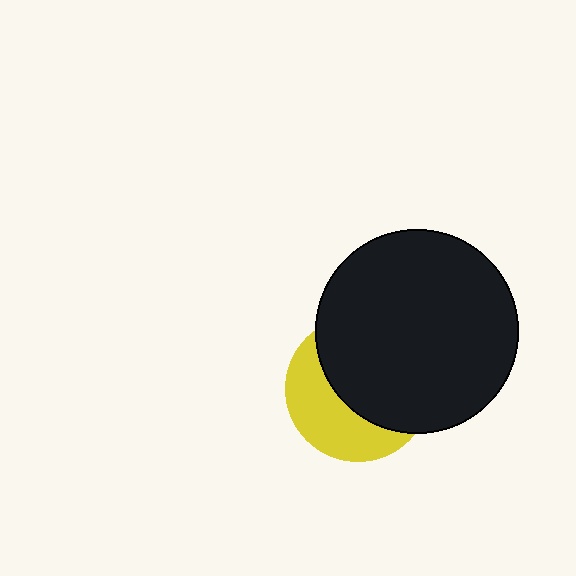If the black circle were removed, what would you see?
You would see the complete yellow circle.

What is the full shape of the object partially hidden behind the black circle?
The partially hidden object is a yellow circle.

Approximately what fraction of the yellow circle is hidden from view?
Roughly 59% of the yellow circle is hidden behind the black circle.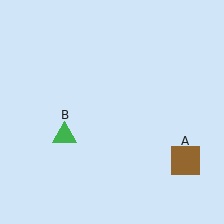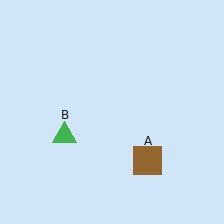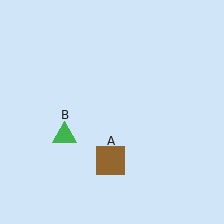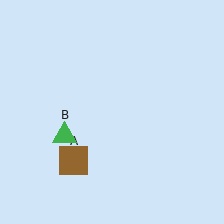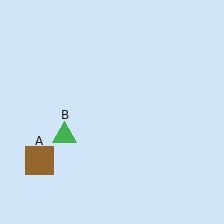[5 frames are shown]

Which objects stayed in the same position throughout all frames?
Green triangle (object B) remained stationary.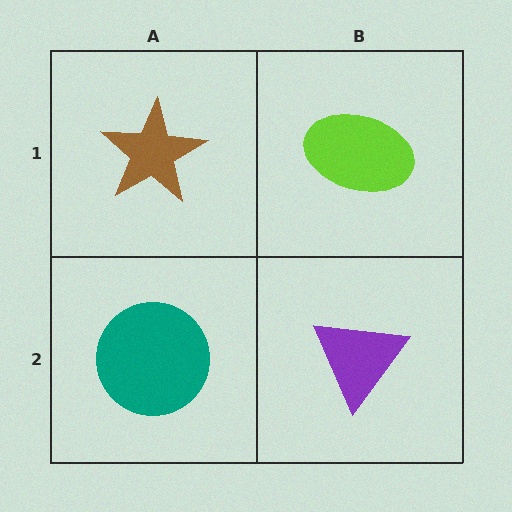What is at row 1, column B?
A lime ellipse.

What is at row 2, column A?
A teal circle.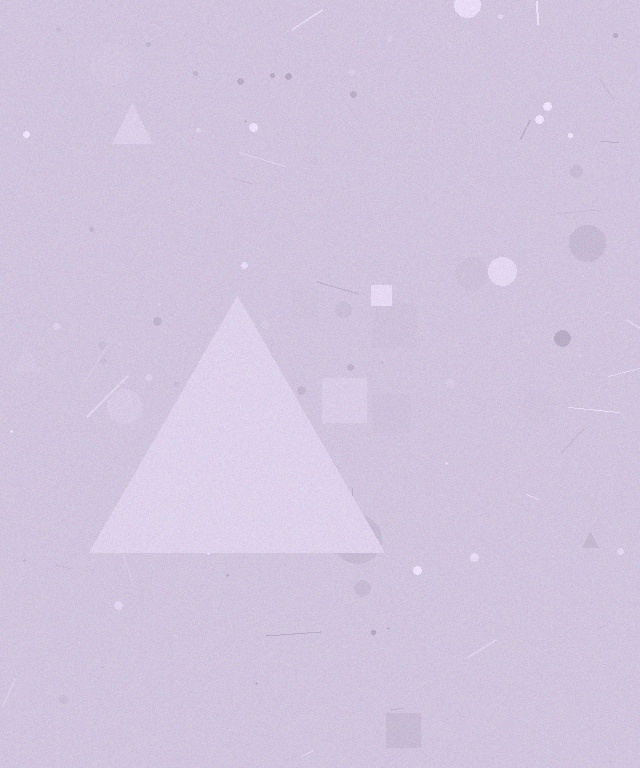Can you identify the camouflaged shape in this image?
The camouflaged shape is a triangle.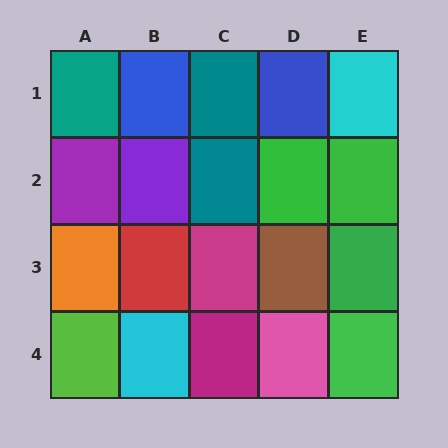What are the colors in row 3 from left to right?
Orange, red, magenta, brown, green.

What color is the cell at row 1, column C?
Teal.